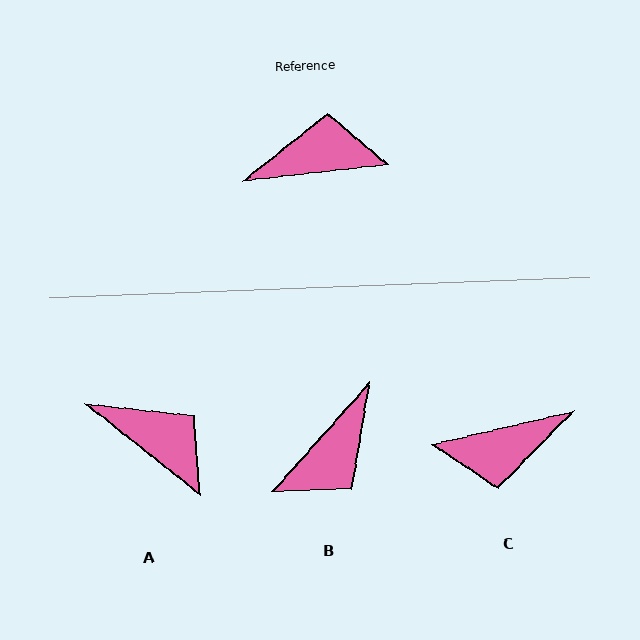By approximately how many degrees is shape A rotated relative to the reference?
Approximately 45 degrees clockwise.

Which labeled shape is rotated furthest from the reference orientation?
C, about 173 degrees away.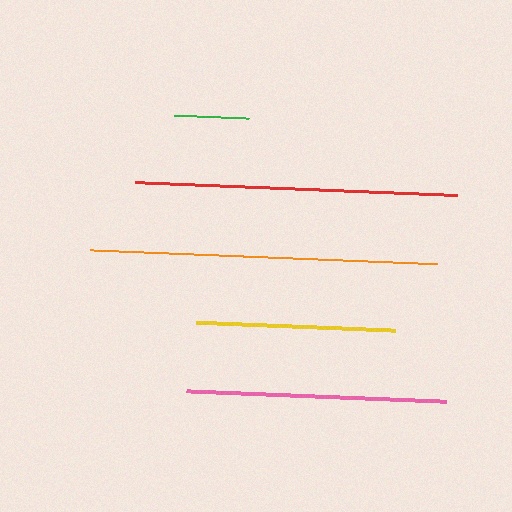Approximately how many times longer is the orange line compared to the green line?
The orange line is approximately 4.7 times the length of the green line.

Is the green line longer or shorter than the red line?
The red line is longer than the green line.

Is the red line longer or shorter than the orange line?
The orange line is longer than the red line.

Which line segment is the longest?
The orange line is the longest at approximately 347 pixels.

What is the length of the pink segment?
The pink segment is approximately 260 pixels long.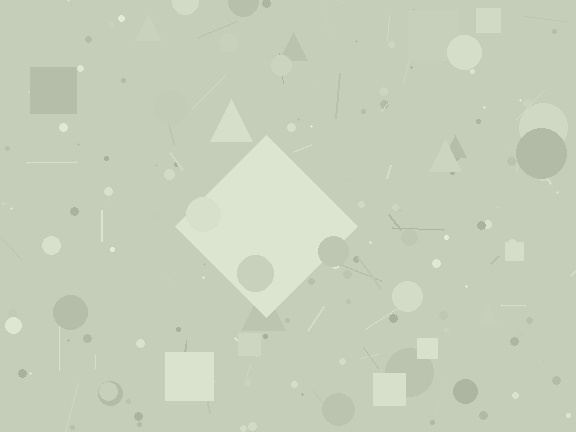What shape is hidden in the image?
A diamond is hidden in the image.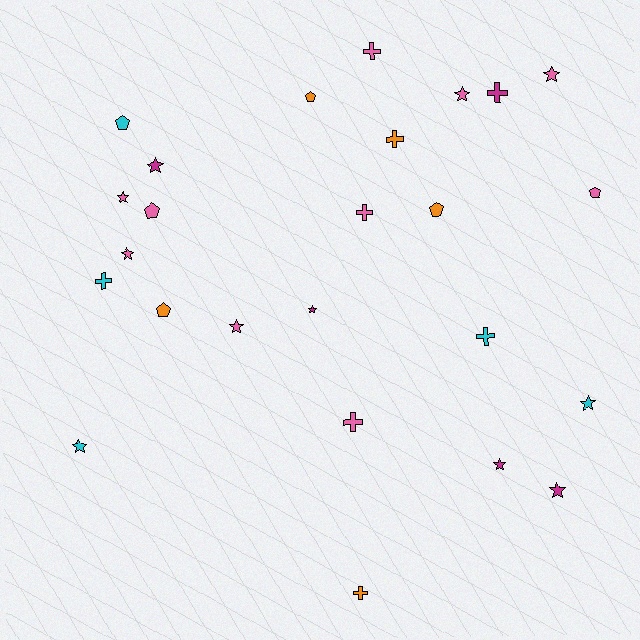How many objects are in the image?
There are 25 objects.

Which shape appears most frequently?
Star, with 11 objects.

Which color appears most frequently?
Pink, with 10 objects.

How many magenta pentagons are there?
There are no magenta pentagons.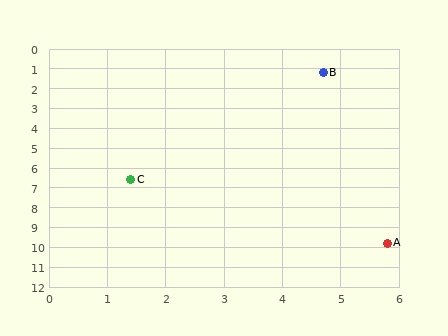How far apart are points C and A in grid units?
Points C and A are about 5.4 grid units apart.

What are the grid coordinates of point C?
Point C is at approximately (1.4, 6.6).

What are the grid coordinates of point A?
Point A is at approximately (5.8, 9.8).